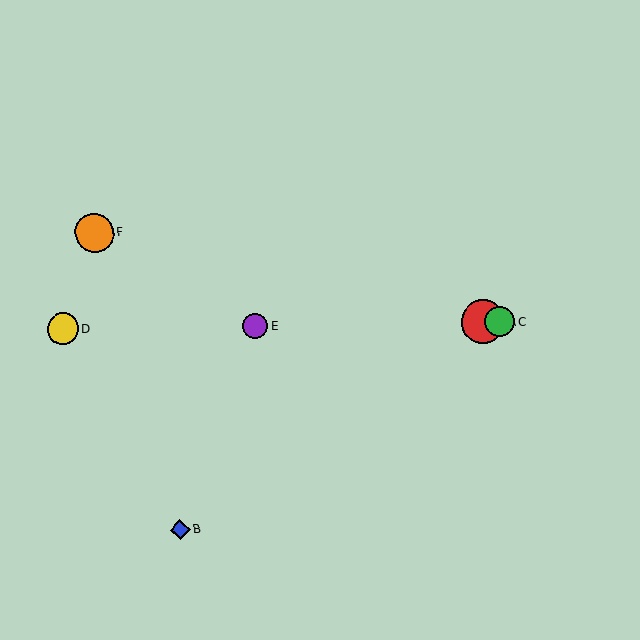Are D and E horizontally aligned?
Yes, both are at y≈329.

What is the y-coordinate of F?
Object F is at y≈233.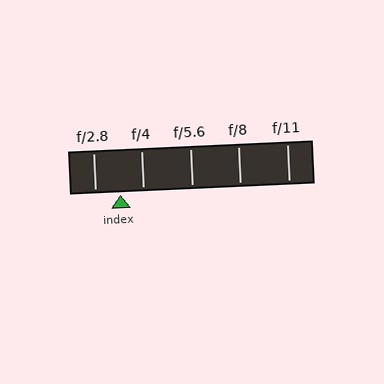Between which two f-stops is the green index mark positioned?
The index mark is between f/2.8 and f/4.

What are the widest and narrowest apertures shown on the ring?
The widest aperture shown is f/2.8 and the narrowest is f/11.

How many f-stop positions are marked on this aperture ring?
There are 5 f-stop positions marked.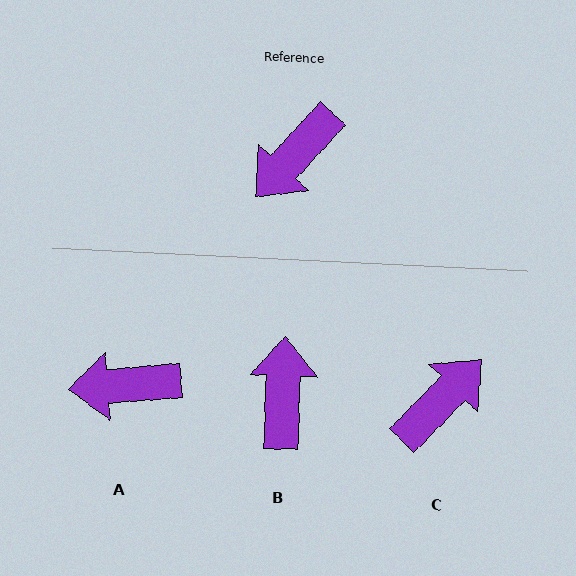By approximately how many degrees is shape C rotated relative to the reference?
Approximately 178 degrees counter-clockwise.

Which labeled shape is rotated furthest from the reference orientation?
C, about 178 degrees away.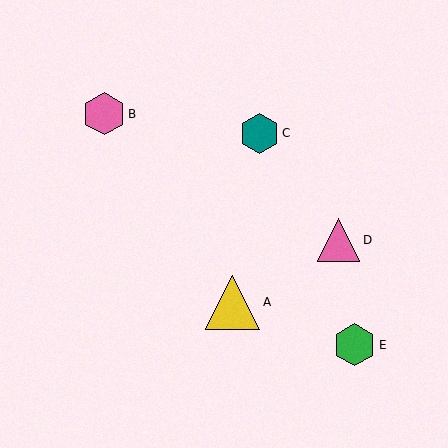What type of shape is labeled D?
Shape D is a pink triangle.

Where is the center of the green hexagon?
The center of the green hexagon is at (355, 345).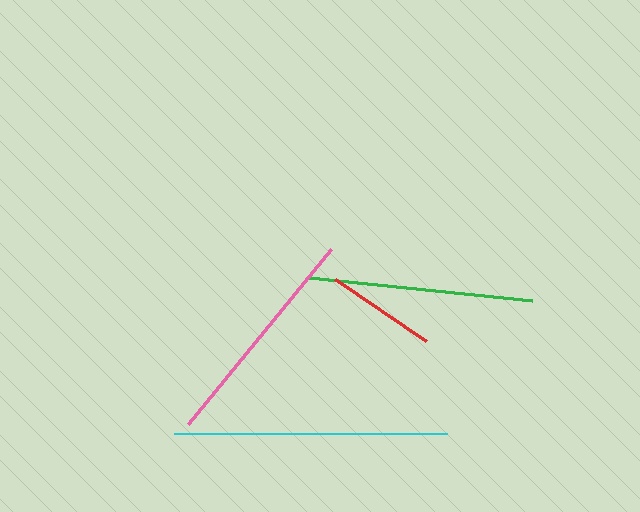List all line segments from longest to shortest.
From longest to shortest: cyan, pink, green, red.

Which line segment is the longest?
The cyan line is the longest at approximately 272 pixels.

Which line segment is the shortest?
The red line is the shortest at approximately 111 pixels.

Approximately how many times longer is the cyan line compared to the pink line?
The cyan line is approximately 1.2 times the length of the pink line.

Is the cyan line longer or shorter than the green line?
The cyan line is longer than the green line.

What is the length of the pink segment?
The pink segment is approximately 226 pixels long.